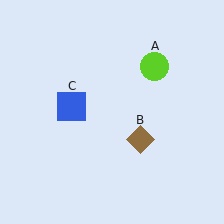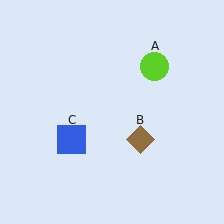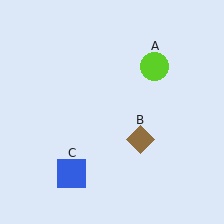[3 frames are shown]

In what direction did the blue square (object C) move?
The blue square (object C) moved down.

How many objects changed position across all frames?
1 object changed position: blue square (object C).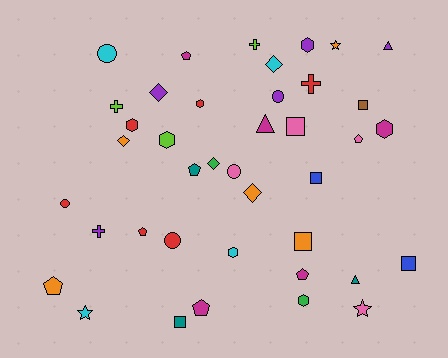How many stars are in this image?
There are 3 stars.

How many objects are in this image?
There are 40 objects.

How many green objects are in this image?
There are 2 green objects.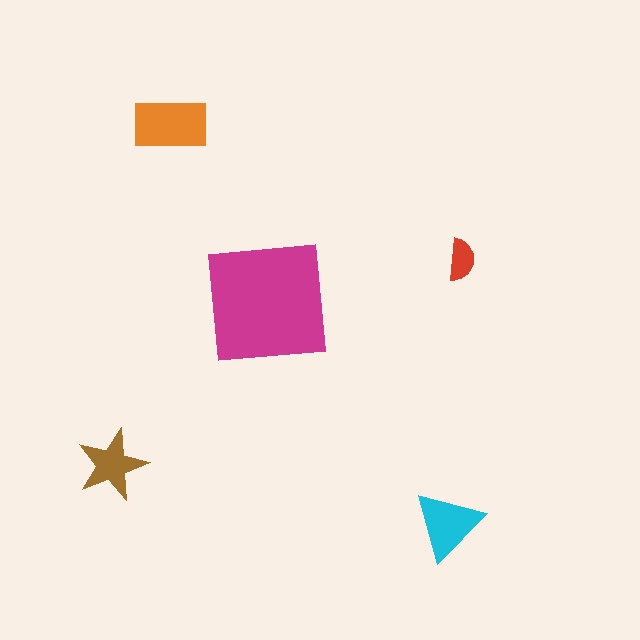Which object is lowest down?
The cyan triangle is bottommost.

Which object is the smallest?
The red semicircle.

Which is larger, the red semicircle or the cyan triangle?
The cyan triangle.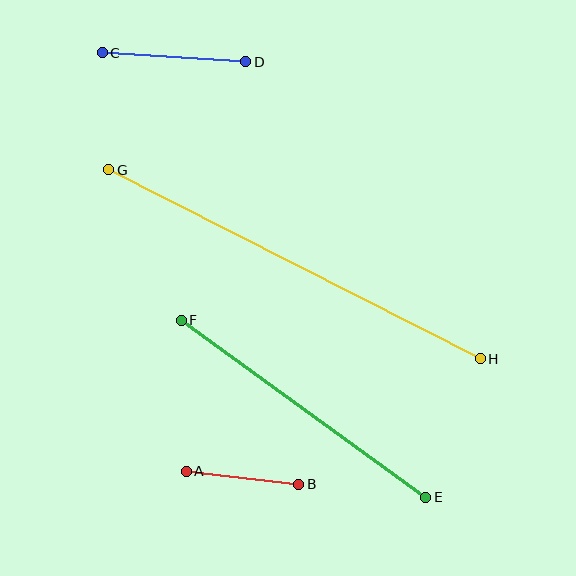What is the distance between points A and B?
The distance is approximately 113 pixels.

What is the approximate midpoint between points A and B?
The midpoint is at approximately (243, 478) pixels.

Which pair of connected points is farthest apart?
Points G and H are farthest apart.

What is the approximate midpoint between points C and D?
The midpoint is at approximately (174, 57) pixels.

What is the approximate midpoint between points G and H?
The midpoint is at approximately (295, 264) pixels.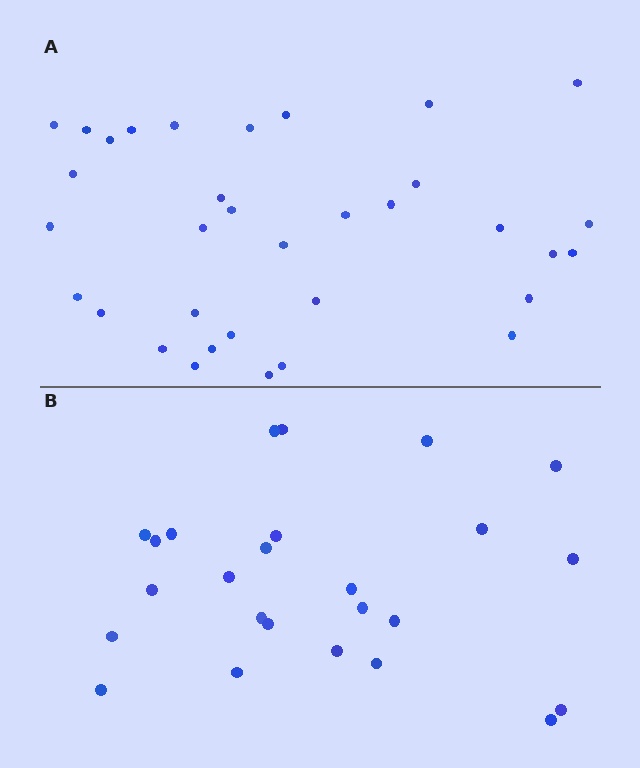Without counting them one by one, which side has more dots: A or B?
Region A (the top region) has more dots.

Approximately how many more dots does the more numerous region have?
Region A has roughly 8 or so more dots than region B.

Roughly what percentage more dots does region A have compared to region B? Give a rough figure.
About 35% more.